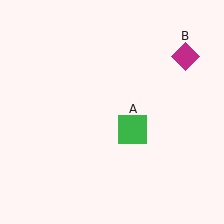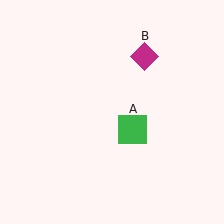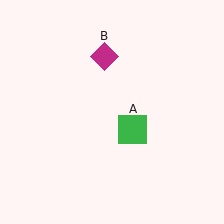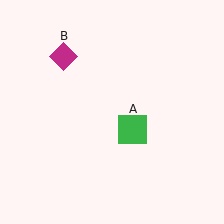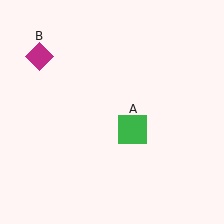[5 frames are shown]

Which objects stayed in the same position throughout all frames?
Green square (object A) remained stationary.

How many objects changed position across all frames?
1 object changed position: magenta diamond (object B).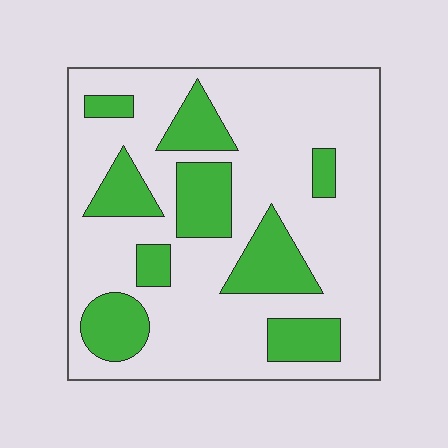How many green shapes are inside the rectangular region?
9.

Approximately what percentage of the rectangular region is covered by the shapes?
Approximately 25%.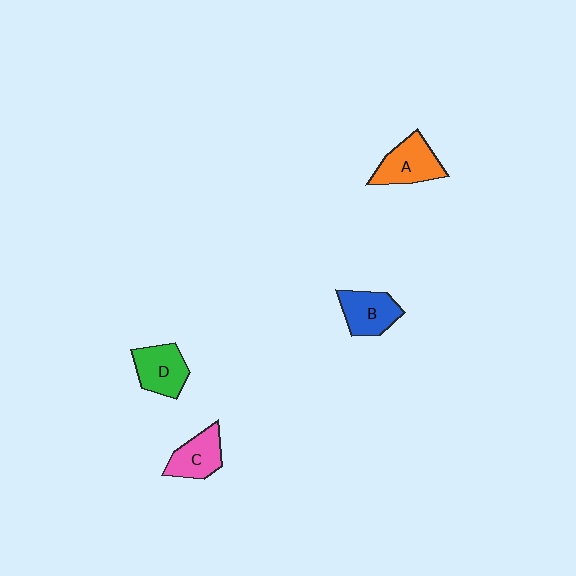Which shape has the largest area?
Shape A (orange).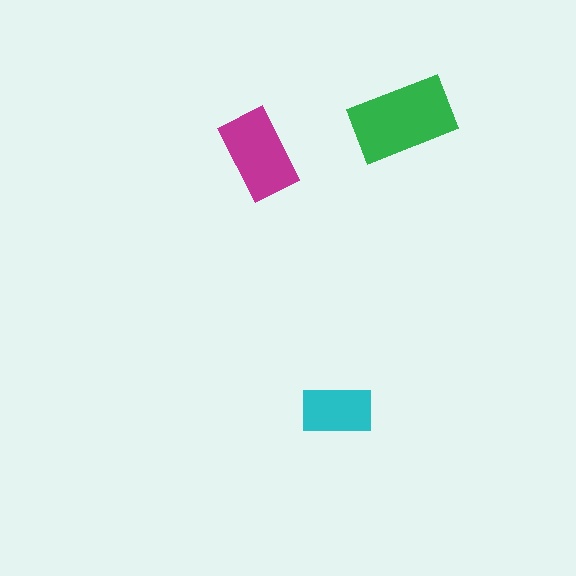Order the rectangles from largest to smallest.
the green one, the magenta one, the cyan one.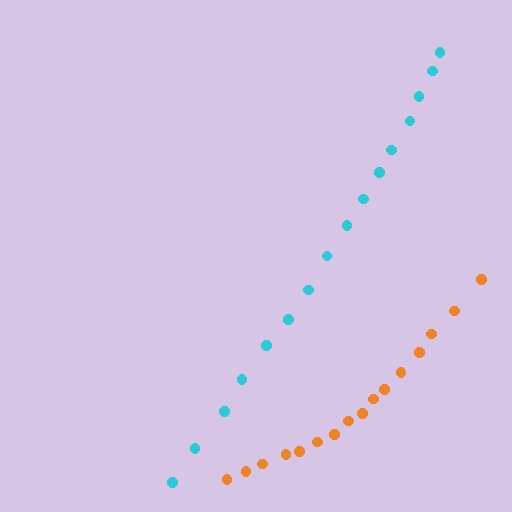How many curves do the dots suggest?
There are 2 distinct paths.